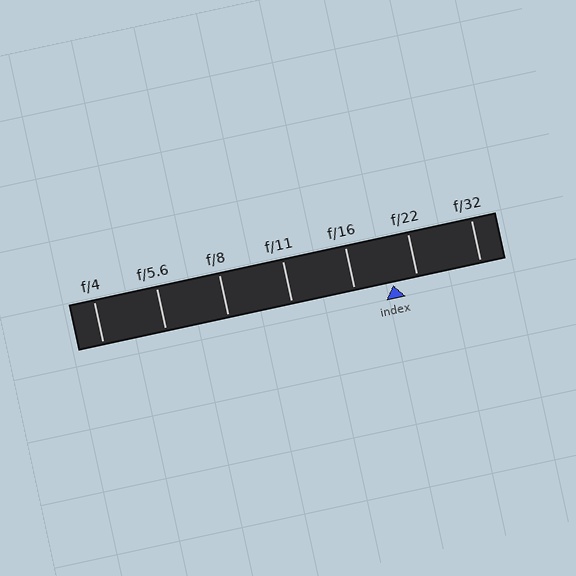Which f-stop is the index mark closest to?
The index mark is closest to f/22.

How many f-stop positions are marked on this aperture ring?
There are 7 f-stop positions marked.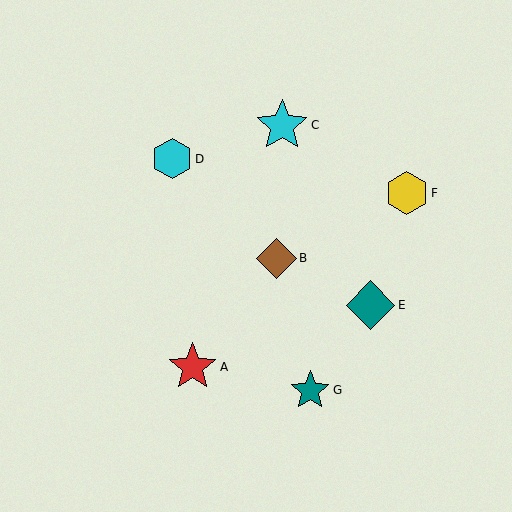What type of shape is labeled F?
Shape F is a yellow hexagon.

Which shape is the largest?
The cyan star (labeled C) is the largest.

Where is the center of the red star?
The center of the red star is at (193, 367).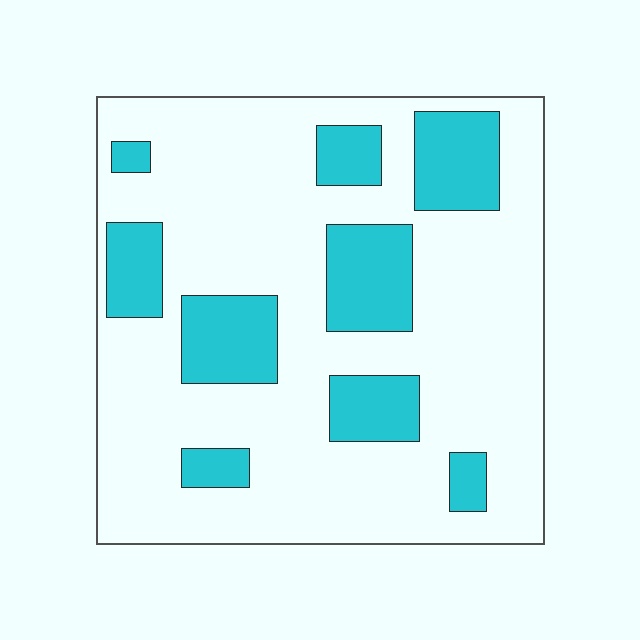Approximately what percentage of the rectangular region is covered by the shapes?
Approximately 25%.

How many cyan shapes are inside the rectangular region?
9.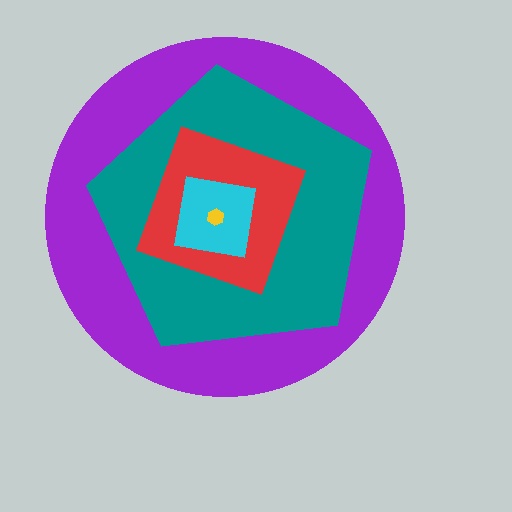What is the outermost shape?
The purple circle.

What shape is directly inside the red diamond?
The cyan square.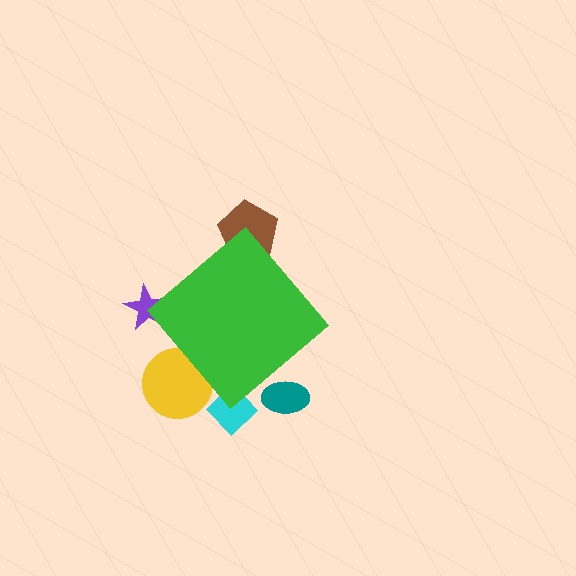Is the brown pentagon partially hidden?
Yes, the brown pentagon is partially hidden behind the green diamond.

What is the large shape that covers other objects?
A green diamond.